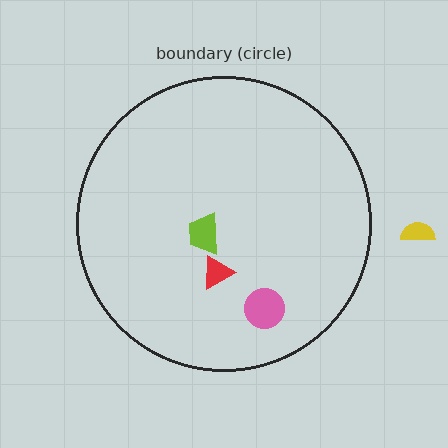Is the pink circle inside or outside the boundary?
Inside.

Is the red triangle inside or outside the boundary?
Inside.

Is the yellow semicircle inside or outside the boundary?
Outside.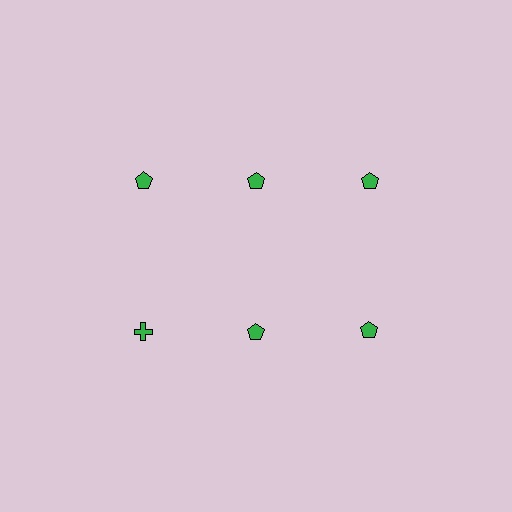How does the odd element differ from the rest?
It has a different shape: cross instead of pentagon.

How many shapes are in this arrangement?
There are 6 shapes arranged in a grid pattern.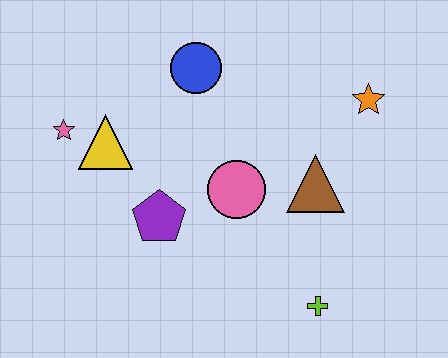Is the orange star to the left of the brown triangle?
No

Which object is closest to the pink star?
The yellow triangle is closest to the pink star.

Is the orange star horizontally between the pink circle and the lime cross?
No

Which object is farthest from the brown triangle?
The pink star is farthest from the brown triangle.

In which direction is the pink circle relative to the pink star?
The pink circle is to the right of the pink star.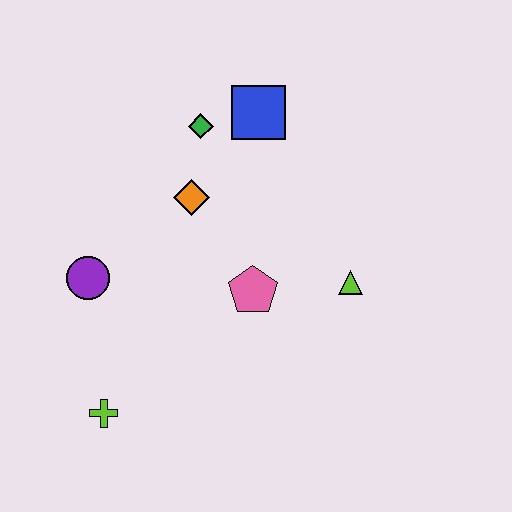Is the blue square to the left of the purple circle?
No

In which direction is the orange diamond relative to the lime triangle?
The orange diamond is to the left of the lime triangle.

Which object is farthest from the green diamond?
The lime cross is farthest from the green diamond.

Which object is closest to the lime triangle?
The pink pentagon is closest to the lime triangle.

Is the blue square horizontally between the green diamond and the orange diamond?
No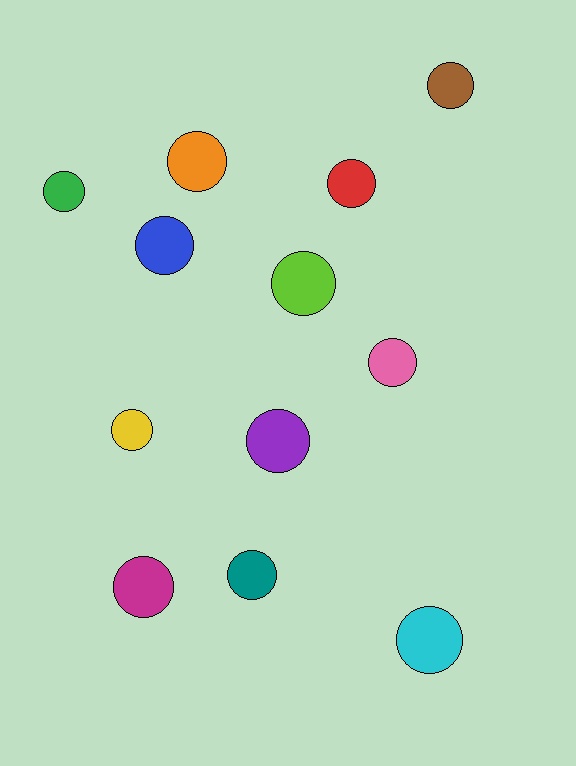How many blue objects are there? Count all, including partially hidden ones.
There is 1 blue object.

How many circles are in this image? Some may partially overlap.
There are 12 circles.